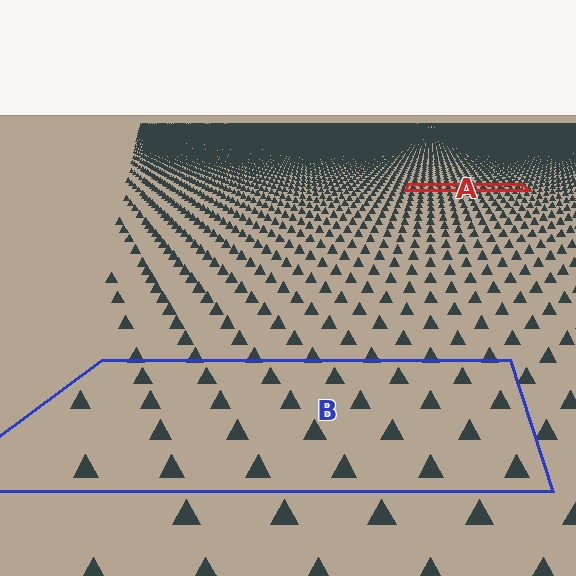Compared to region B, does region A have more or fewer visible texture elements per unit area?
Region A has more texture elements per unit area — they are packed more densely because it is farther away.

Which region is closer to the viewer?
Region B is closer. The texture elements there are larger and more spread out.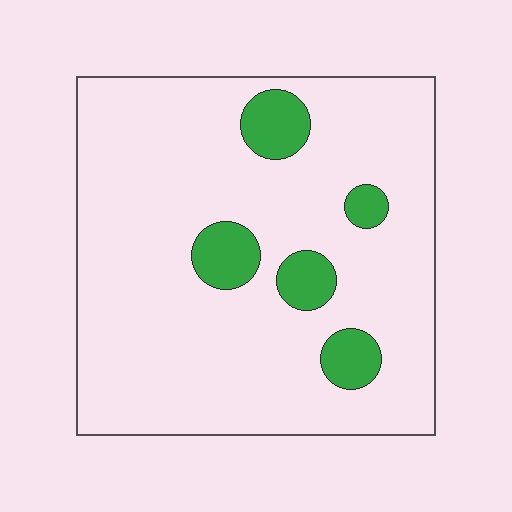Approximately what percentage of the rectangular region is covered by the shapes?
Approximately 10%.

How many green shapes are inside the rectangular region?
5.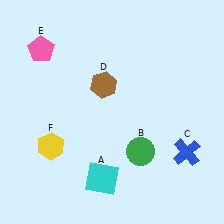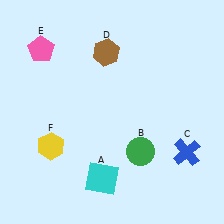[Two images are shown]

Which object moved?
The brown hexagon (D) moved up.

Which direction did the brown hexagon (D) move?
The brown hexagon (D) moved up.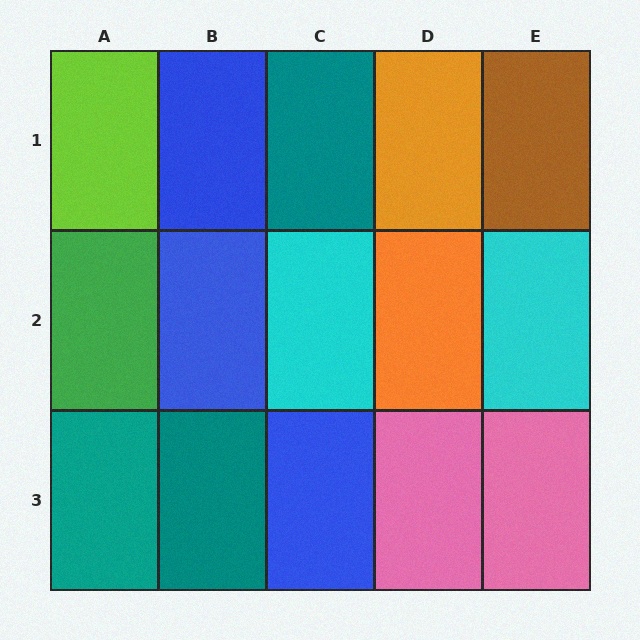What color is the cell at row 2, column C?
Cyan.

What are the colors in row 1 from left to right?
Lime, blue, teal, orange, brown.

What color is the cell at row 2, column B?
Blue.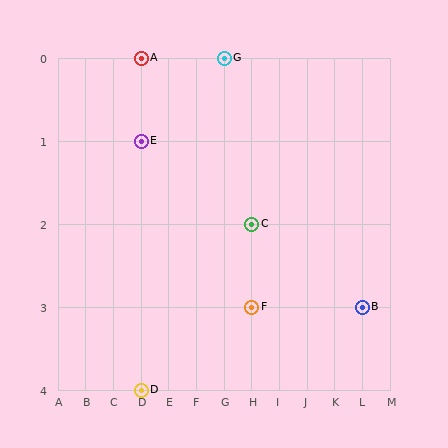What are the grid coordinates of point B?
Point B is at grid coordinates (L, 3).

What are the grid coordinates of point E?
Point E is at grid coordinates (D, 1).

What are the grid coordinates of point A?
Point A is at grid coordinates (D, 0).